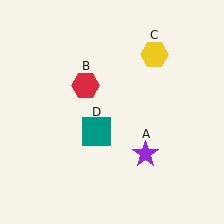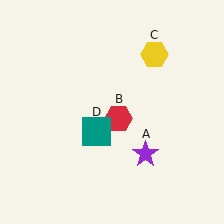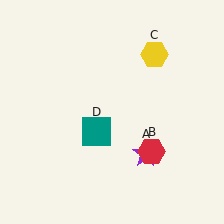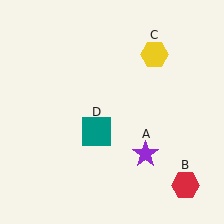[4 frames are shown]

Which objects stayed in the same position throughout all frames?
Purple star (object A) and yellow hexagon (object C) and teal square (object D) remained stationary.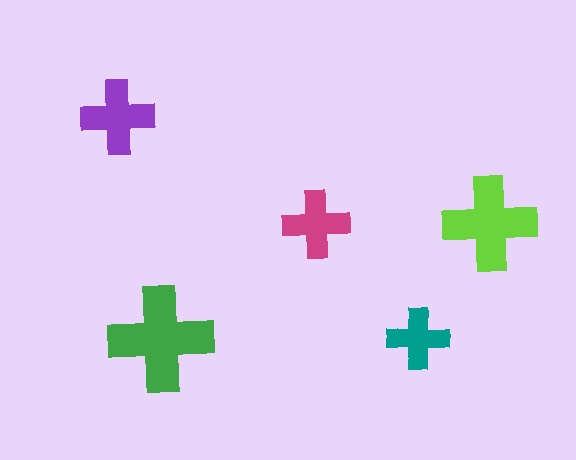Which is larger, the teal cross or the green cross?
The green one.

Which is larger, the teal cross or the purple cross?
The purple one.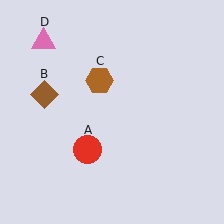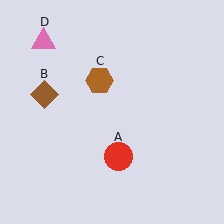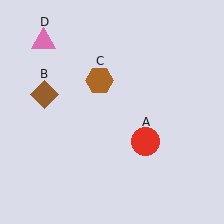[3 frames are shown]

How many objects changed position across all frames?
1 object changed position: red circle (object A).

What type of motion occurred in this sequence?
The red circle (object A) rotated counterclockwise around the center of the scene.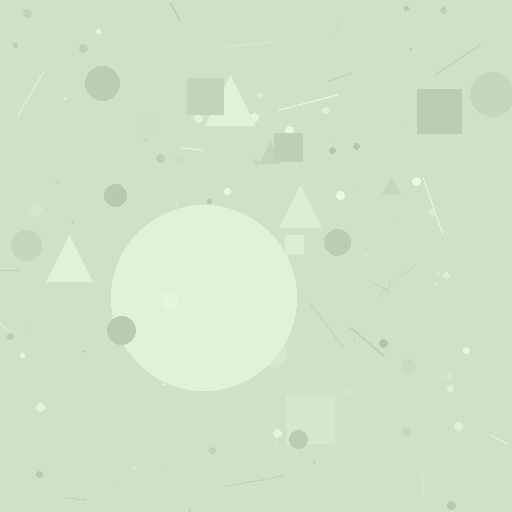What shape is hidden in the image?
A circle is hidden in the image.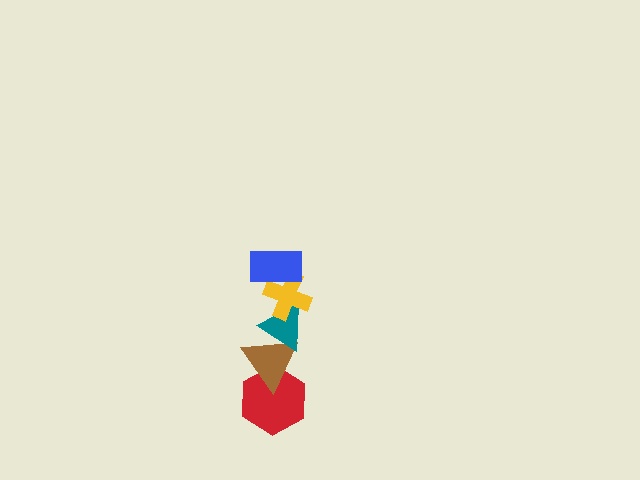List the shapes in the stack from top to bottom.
From top to bottom: the blue rectangle, the yellow cross, the teal triangle, the brown triangle, the red hexagon.